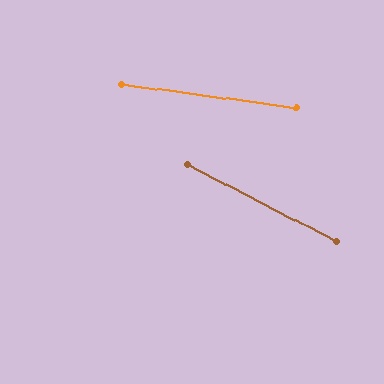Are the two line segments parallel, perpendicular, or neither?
Neither parallel nor perpendicular — they differ by about 20°.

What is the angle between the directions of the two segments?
Approximately 20 degrees.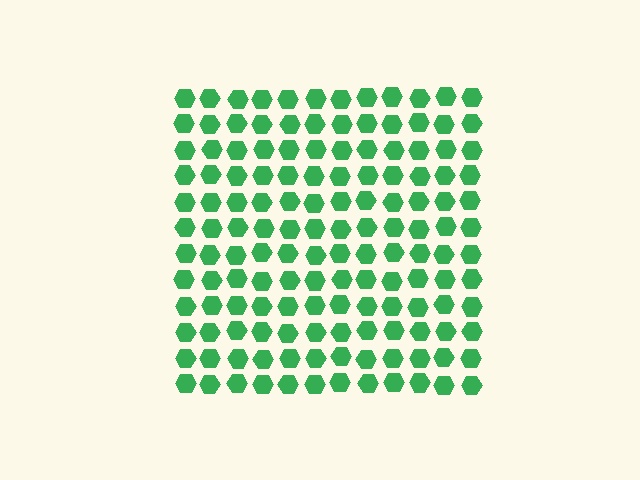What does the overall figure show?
The overall figure shows a square.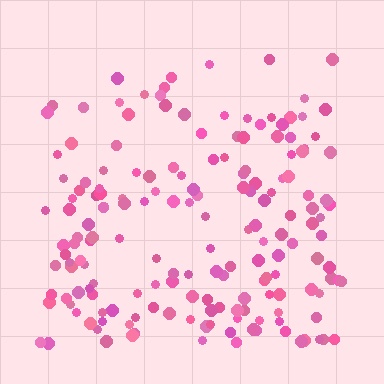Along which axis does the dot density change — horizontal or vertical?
Vertical.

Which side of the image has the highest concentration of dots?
The bottom.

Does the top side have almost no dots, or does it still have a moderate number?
Still a moderate number, just noticeably fewer than the bottom.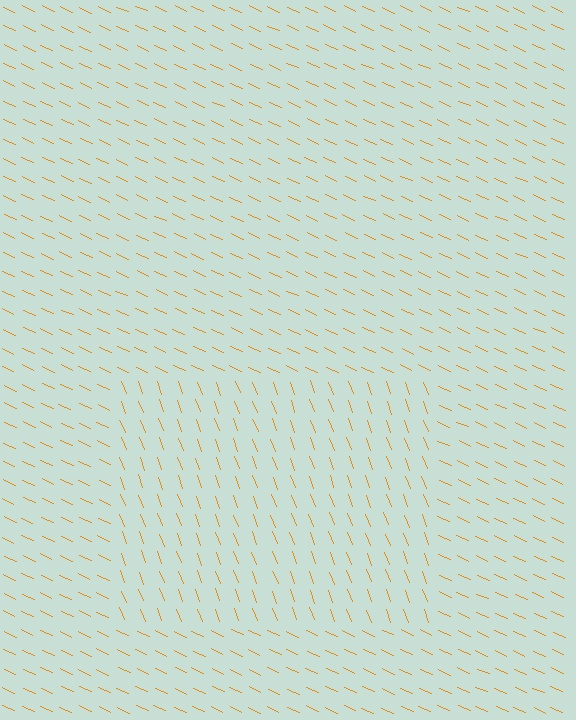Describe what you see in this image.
The image is filled with small orange line segments. A rectangle region in the image has lines oriented differently from the surrounding lines, creating a visible texture boundary.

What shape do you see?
I see a rectangle.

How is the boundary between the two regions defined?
The boundary is defined purely by a change in line orientation (approximately 45 degrees difference). All lines are the same color and thickness.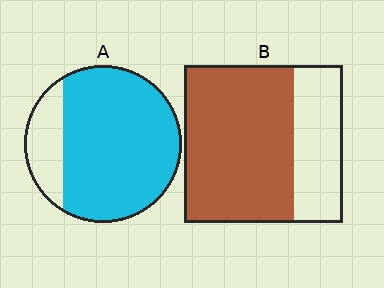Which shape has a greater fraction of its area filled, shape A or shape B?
Shape A.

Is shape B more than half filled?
Yes.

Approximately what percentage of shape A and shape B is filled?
A is approximately 80% and B is approximately 70%.